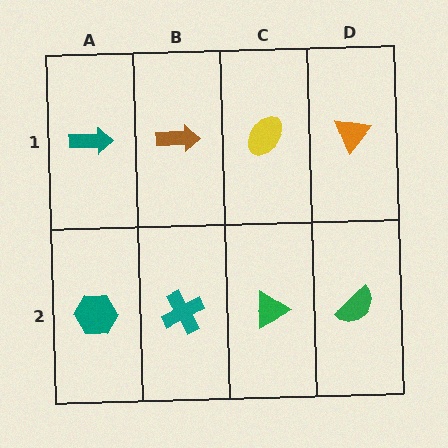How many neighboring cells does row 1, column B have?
3.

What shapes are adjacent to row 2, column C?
A yellow ellipse (row 1, column C), a teal cross (row 2, column B), a green semicircle (row 2, column D).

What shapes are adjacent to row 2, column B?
A brown arrow (row 1, column B), a teal hexagon (row 2, column A), a green triangle (row 2, column C).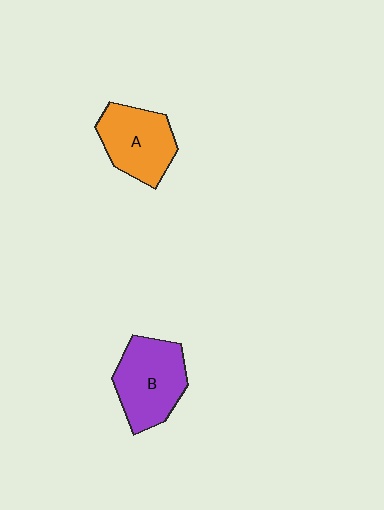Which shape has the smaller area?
Shape A (orange).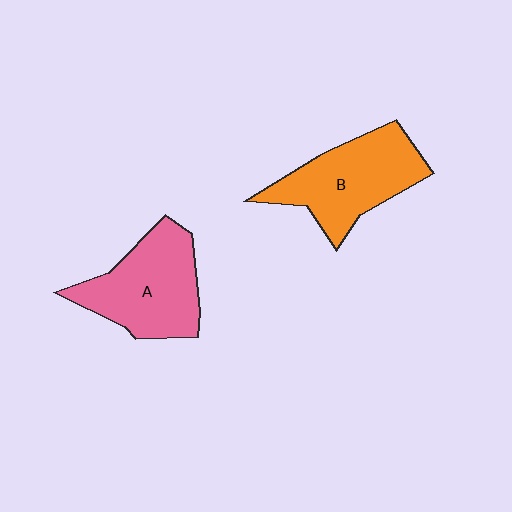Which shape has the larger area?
Shape B (orange).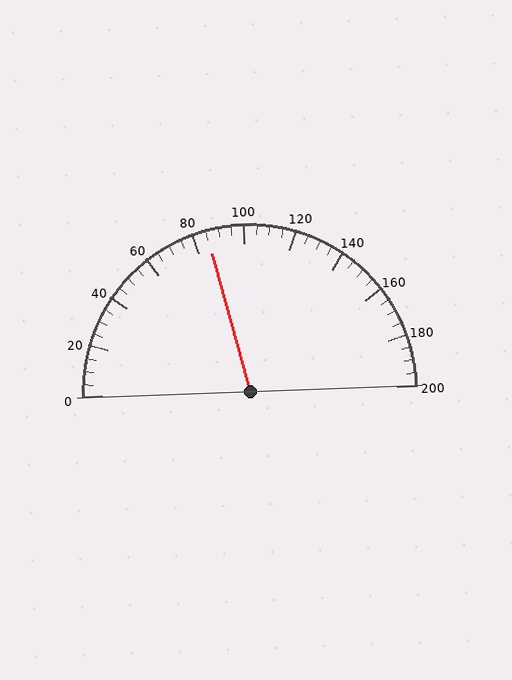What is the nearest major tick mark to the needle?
The nearest major tick mark is 80.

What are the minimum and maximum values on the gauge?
The gauge ranges from 0 to 200.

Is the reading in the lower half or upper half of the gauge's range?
The reading is in the lower half of the range (0 to 200).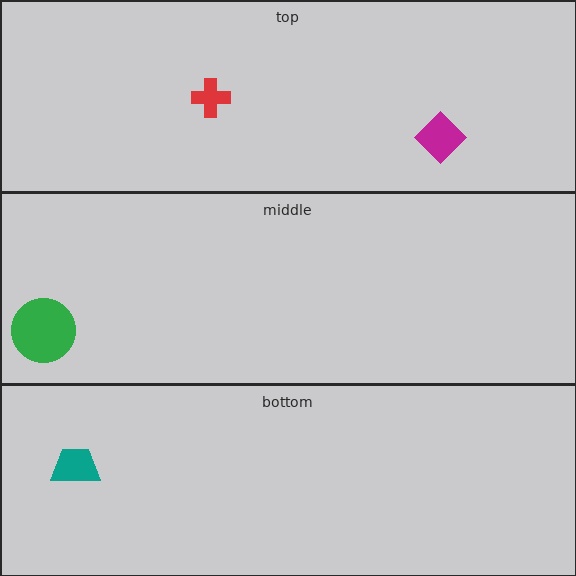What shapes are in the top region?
The red cross, the magenta diamond.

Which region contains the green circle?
The middle region.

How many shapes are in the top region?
2.